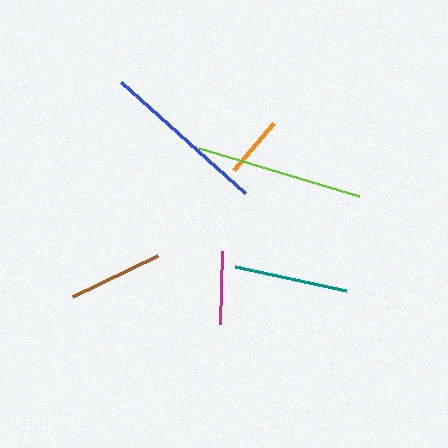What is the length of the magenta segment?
The magenta segment is approximately 73 pixels long.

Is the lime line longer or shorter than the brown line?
The lime line is longer than the brown line.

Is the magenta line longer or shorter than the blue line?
The blue line is longer than the magenta line.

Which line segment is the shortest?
The orange line is the shortest at approximately 62 pixels.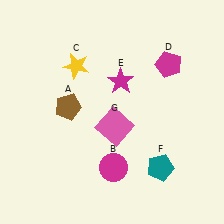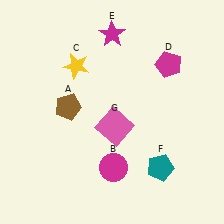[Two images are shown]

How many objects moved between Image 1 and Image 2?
1 object moved between the two images.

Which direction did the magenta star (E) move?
The magenta star (E) moved up.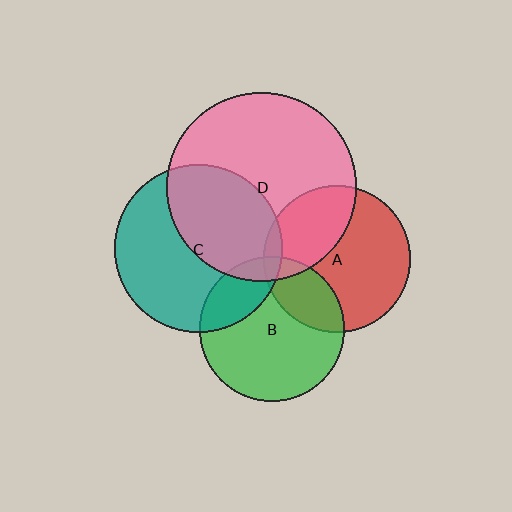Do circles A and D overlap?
Yes.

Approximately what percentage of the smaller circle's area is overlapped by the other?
Approximately 35%.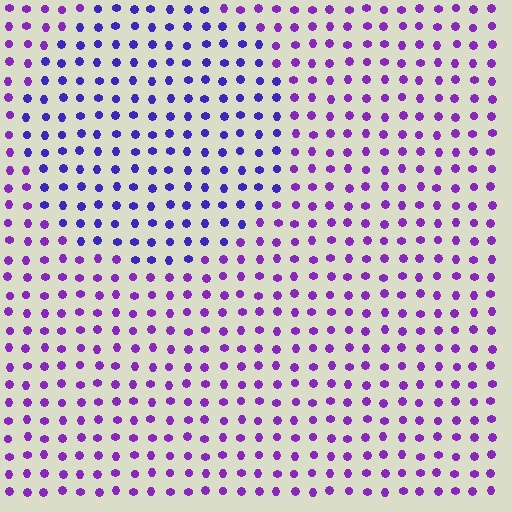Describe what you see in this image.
The image is filled with small purple elements in a uniform arrangement. A circle-shaped region is visible where the elements are tinted to a slightly different hue, forming a subtle color boundary.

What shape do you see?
I see a circle.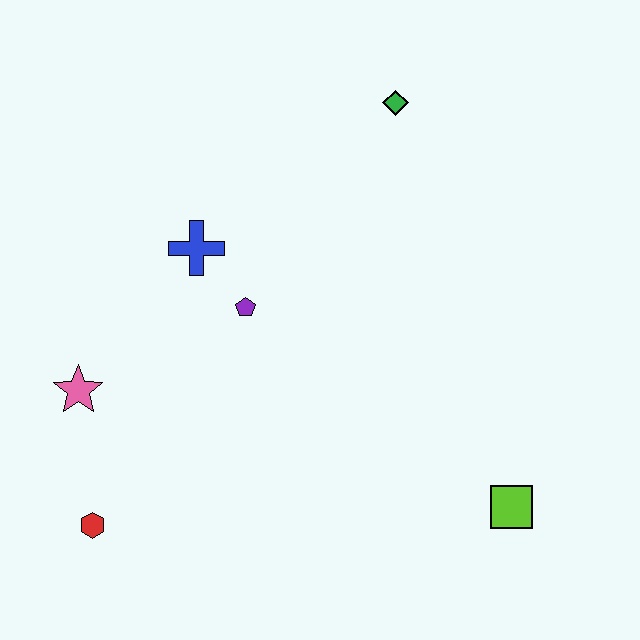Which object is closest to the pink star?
The red hexagon is closest to the pink star.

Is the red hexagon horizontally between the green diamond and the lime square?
No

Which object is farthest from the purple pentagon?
The lime square is farthest from the purple pentagon.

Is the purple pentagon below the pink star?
No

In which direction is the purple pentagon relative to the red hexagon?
The purple pentagon is above the red hexagon.